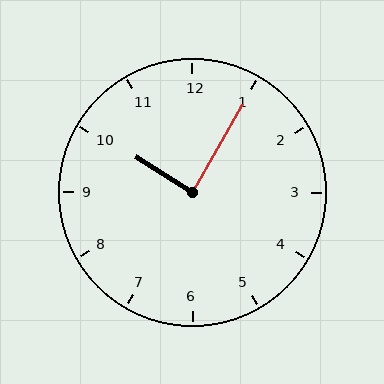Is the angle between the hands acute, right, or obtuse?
It is right.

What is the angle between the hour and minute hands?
Approximately 88 degrees.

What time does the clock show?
10:05.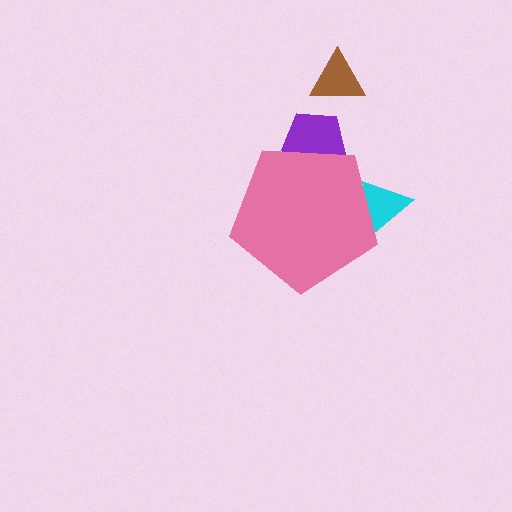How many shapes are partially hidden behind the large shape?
2 shapes are partially hidden.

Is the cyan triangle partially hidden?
Yes, the cyan triangle is partially hidden behind the pink pentagon.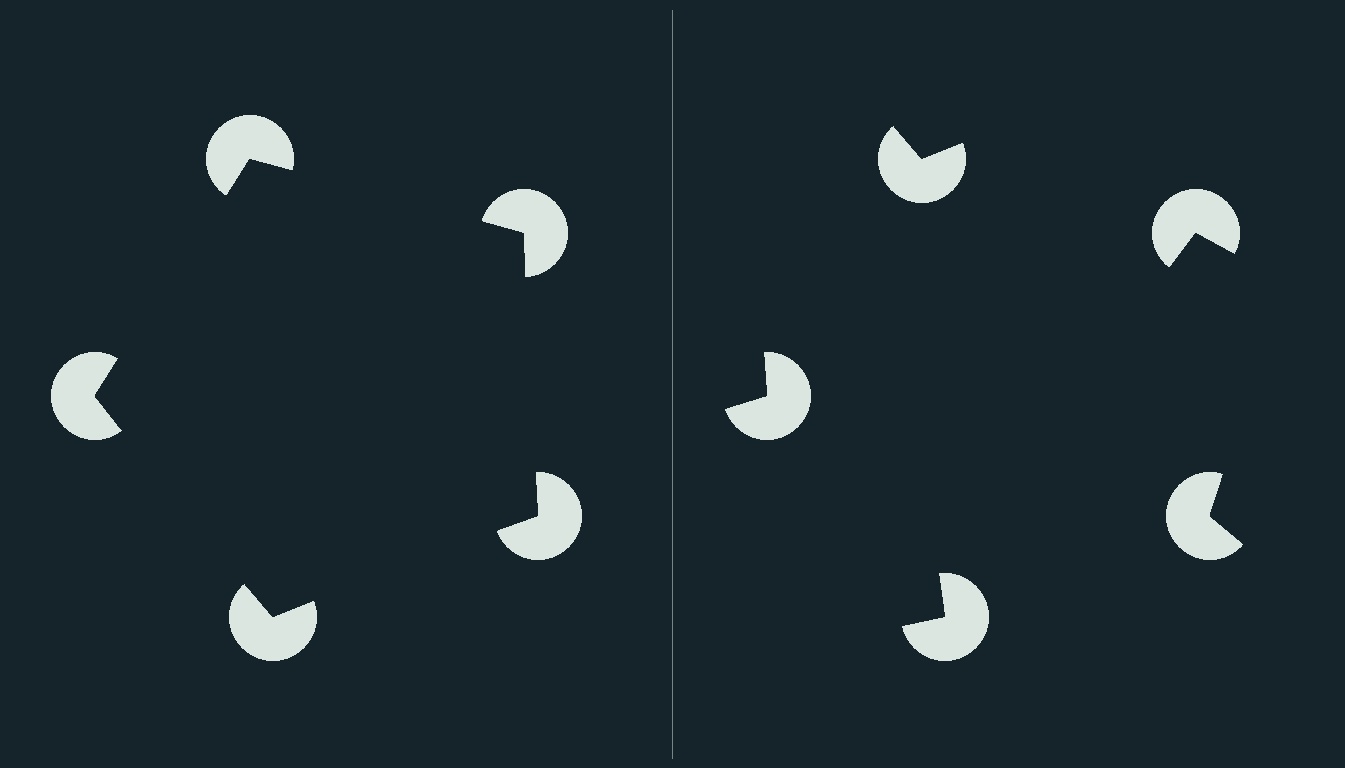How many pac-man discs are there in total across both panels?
10 — 5 on each side.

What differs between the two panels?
The pac-man discs are positioned identically on both sides; only the wedge orientations differ. On the left they align to a pentagon; on the right they are misaligned.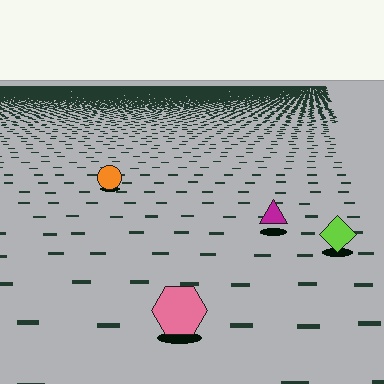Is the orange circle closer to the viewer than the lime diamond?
No. The lime diamond is closer — you can tell from the texture gradient: the ground texture is coarser near it.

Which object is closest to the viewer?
The pink hexagon is closest. The texture marks near it are larger and more spread out.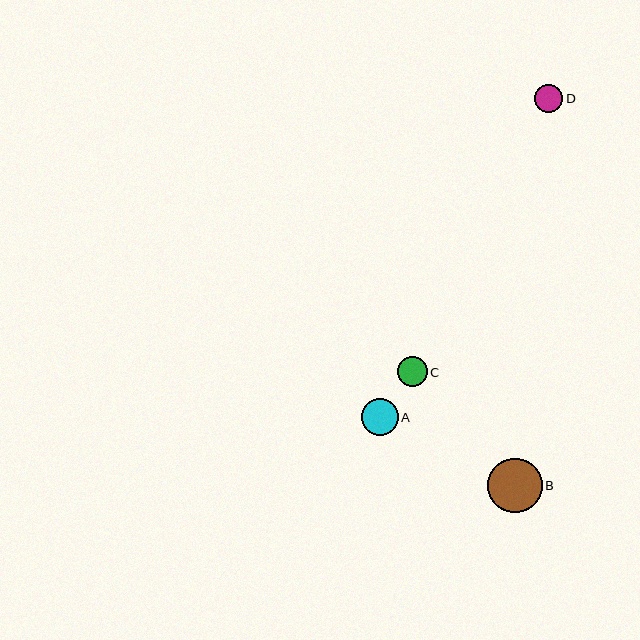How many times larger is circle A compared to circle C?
Circle A is approximately 1.2 times the size of circle C.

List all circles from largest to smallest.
From largest to smallest: B, A, C, D.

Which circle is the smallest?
Circle D is the smallest with a size of approximately 28 pixels.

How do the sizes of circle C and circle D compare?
Circle C and circle D are approximately the same size.